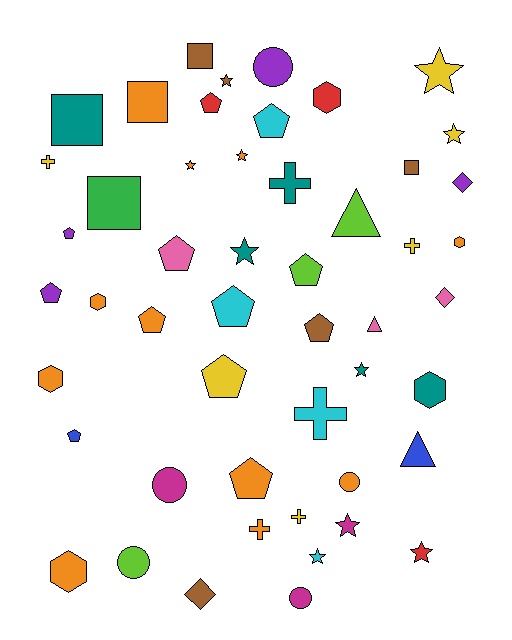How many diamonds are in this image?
There are 3 diamonds.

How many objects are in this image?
There are 50 objects.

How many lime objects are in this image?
There are 3 lime objects.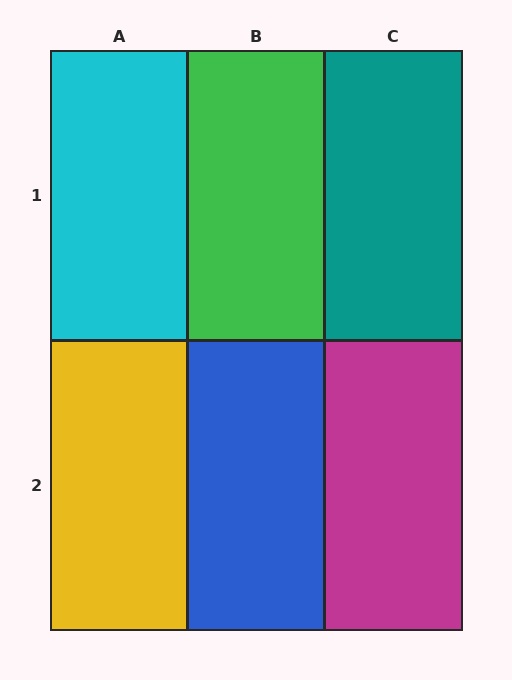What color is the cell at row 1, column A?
Cyan.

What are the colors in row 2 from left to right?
Yellow, blue, magenta.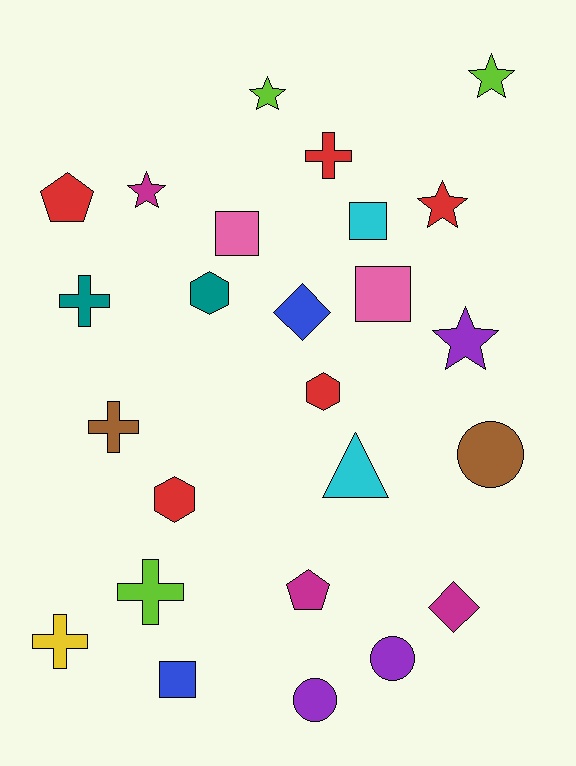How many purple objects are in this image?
There are 3 purple objects.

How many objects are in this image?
There are 25 objects.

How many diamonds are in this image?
There are 2 diamonds.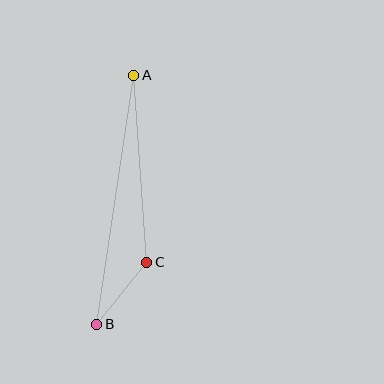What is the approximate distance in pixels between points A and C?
The distance between A and C is approximately 187 pixels.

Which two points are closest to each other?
Points B and C are closest to each other.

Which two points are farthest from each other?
Points A and B are farthest from each other.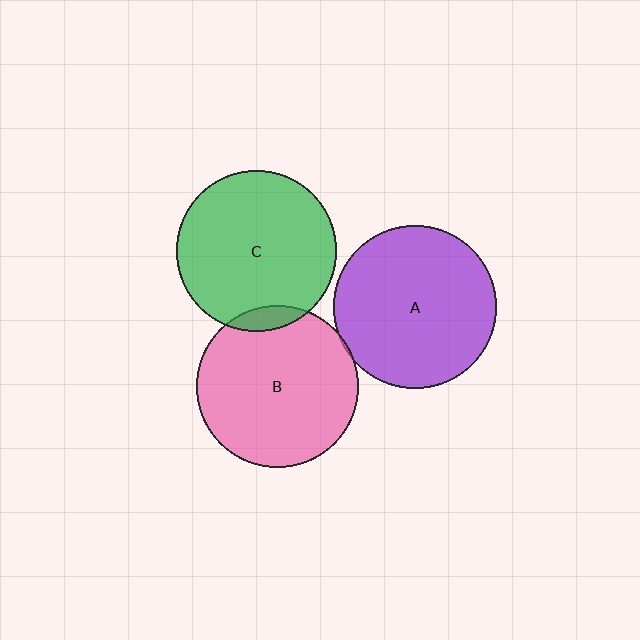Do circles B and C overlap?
Yes.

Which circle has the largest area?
Circle A (purple).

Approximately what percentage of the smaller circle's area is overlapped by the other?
Approximately 5%.